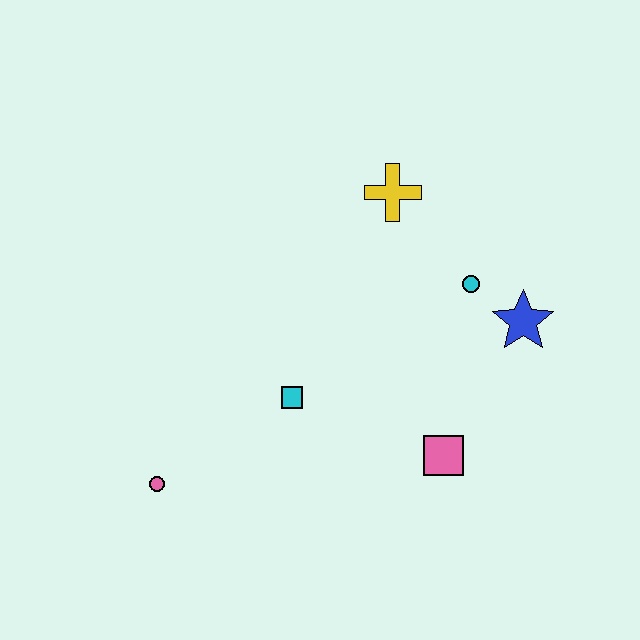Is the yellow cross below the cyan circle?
No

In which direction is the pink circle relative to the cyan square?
The pink circle is to the left of the cyan square.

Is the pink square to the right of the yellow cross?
Yes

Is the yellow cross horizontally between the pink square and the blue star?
No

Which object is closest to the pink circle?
The cyan square is closest to the pink circle.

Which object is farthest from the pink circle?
The blue star is farthest from the pink circle.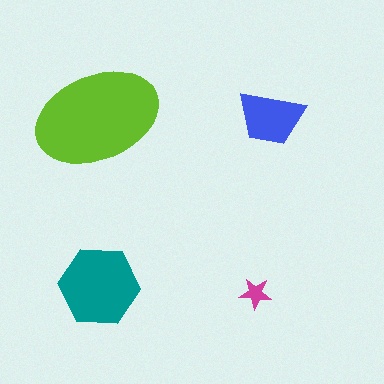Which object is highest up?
The lime ellipse is topmost.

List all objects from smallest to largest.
The magenta star, the blue trapezoid, the teal hexagon, the lime ellipse.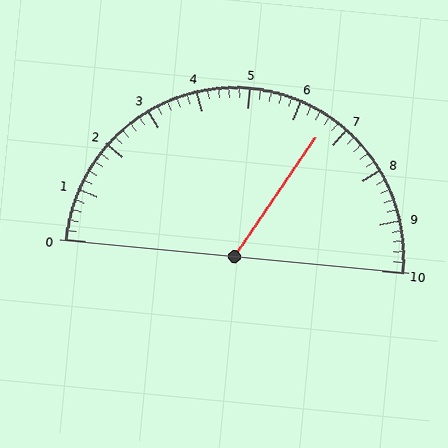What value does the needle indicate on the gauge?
The needle indicates approximately 6.6.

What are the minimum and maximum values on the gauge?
The gauge ranges from 0 to 10.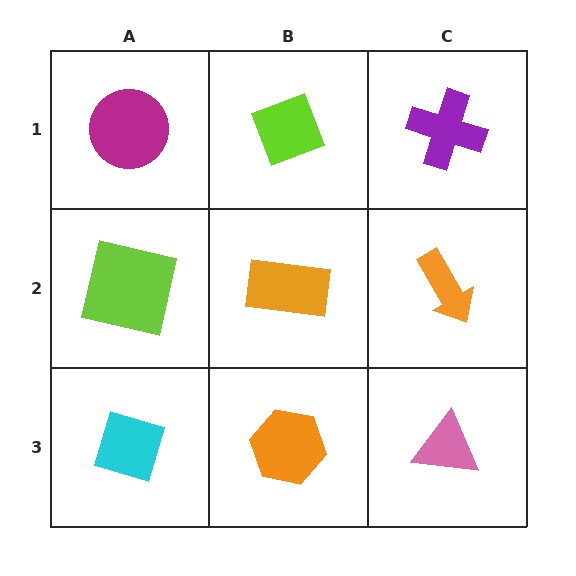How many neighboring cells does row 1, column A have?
2.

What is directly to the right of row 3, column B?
A pink triangle.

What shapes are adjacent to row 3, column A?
A lime square (row 2, column A), an orange hexagon (row 3, column B).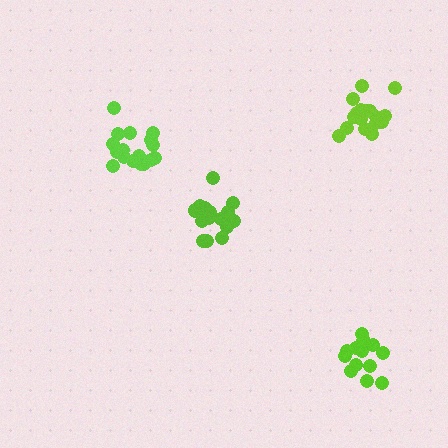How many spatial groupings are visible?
There are 4 spatial groupings.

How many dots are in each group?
Group 1: 18 dots, Group 2: 16 dots, Group 3: 20 dots, Group 4: 20 dots (74 total).